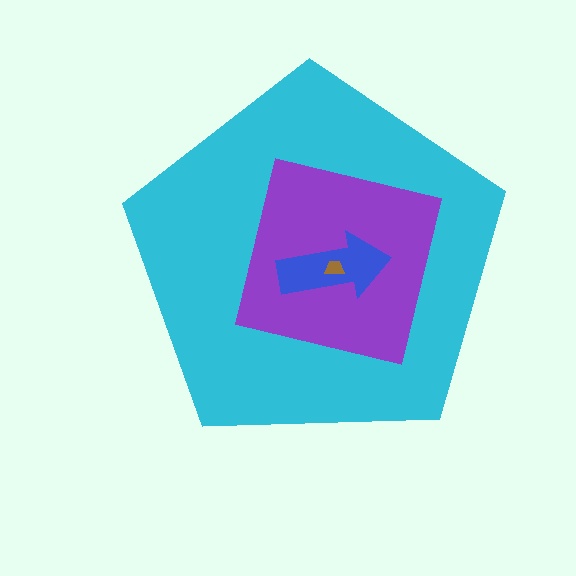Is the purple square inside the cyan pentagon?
Yes.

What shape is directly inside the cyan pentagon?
The purple square.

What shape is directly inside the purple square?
The blue arrow.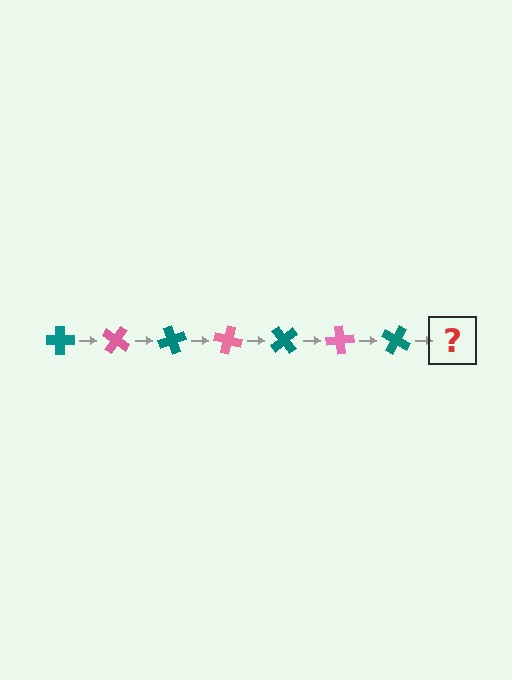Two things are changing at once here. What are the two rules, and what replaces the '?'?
The two rules are that it rotates 35 degrees each step and the color cycles through teal and pink. The '?' should be a pink cross, rotated 245 degrees from the start.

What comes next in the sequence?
The next element should be a pink cross, rotated 245 degrees from the start.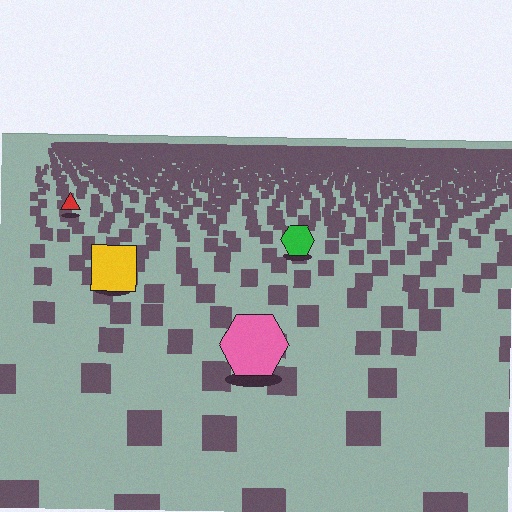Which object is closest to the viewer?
The pink hexagon is closest. The texture marks near it are larger and more spread out.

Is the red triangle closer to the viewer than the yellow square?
No. The yellow square is closer — you can tell from the texture gradient: the ground texture is coarser near it.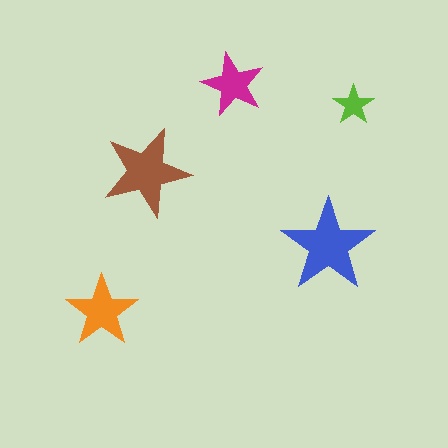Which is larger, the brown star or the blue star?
The blue one.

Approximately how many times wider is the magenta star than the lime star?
About 1.5 times wider.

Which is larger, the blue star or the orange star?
The blue one.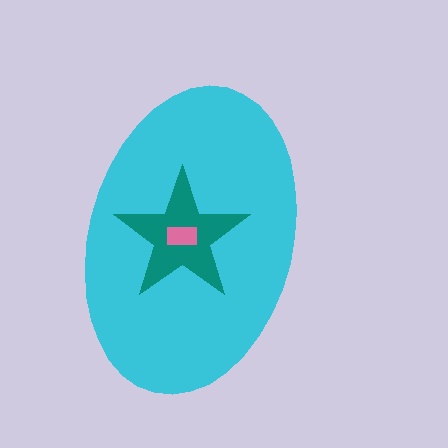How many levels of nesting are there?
3.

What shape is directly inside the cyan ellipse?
The teal star.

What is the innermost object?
The pink rectangle.